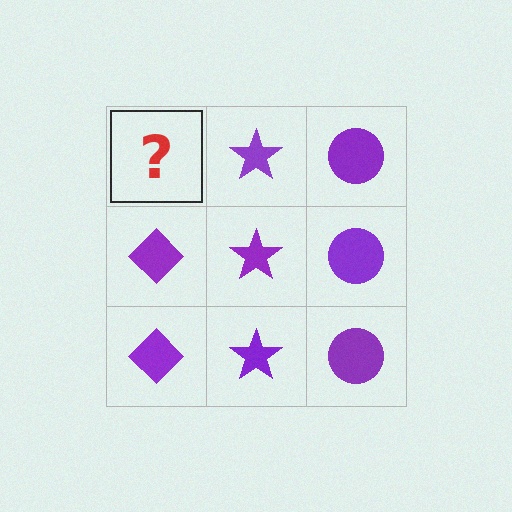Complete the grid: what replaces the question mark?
The question mark should be replaced with a purple diamond.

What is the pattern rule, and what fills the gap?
The rule is that each column has a consistent shape. The gap should be filled with a purple diamond.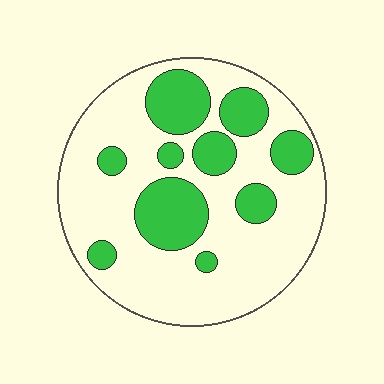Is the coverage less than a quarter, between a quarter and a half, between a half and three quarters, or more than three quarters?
Between a quarter and a half.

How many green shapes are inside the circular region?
10.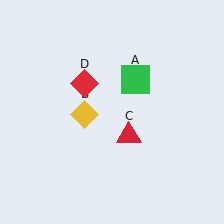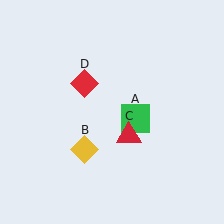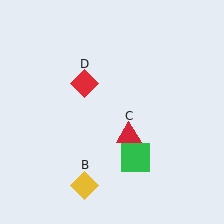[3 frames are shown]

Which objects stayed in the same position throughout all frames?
Red triangle (object C) and red diamond (object D) remained stationary.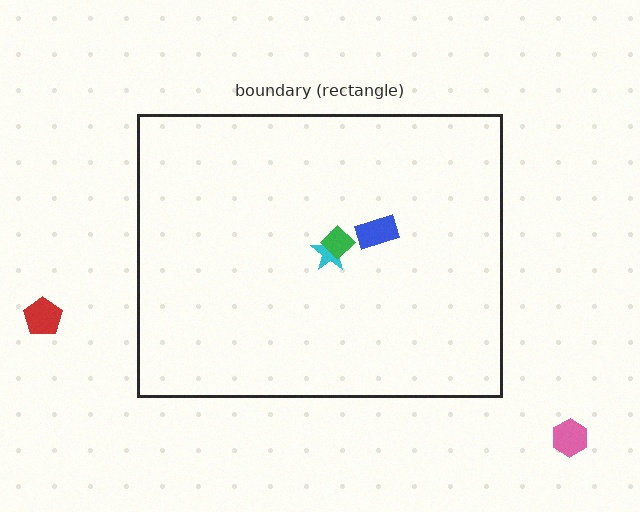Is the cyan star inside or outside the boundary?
Inside.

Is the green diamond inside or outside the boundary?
Inside.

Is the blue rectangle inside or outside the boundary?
Inside.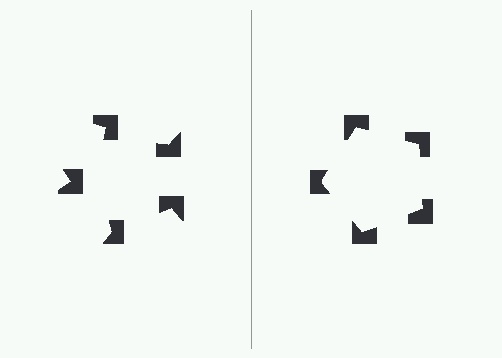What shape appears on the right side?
An illusory pentagon.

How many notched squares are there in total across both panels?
10 — 5 on each side.